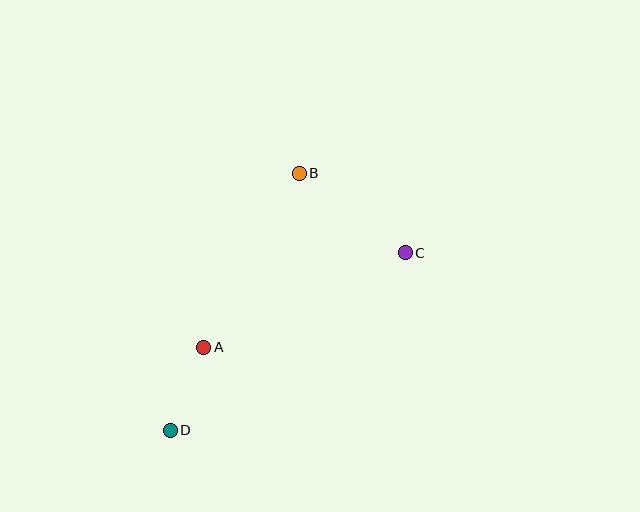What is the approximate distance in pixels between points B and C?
The distance between B and C is approximately 133 pixels.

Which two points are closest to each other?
Points A and D are closest to each other.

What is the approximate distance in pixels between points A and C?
The distance between A and C is approximately 222 pixels.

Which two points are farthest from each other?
Points C and D are farthest from each other.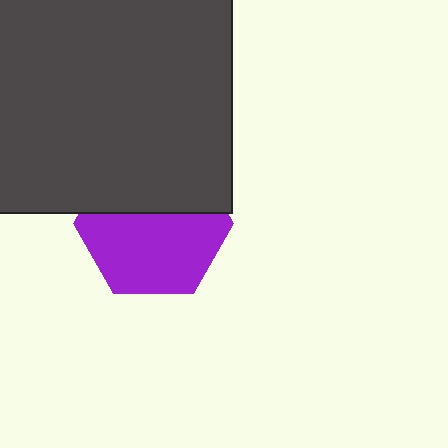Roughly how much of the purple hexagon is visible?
About half of it is visible (roughly 59%).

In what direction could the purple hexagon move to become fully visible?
The purple hexagon could move down. That would shift it out from behind the dark gray rectangle entirely.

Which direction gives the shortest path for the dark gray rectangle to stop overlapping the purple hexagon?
Moving up gives the shortest separation.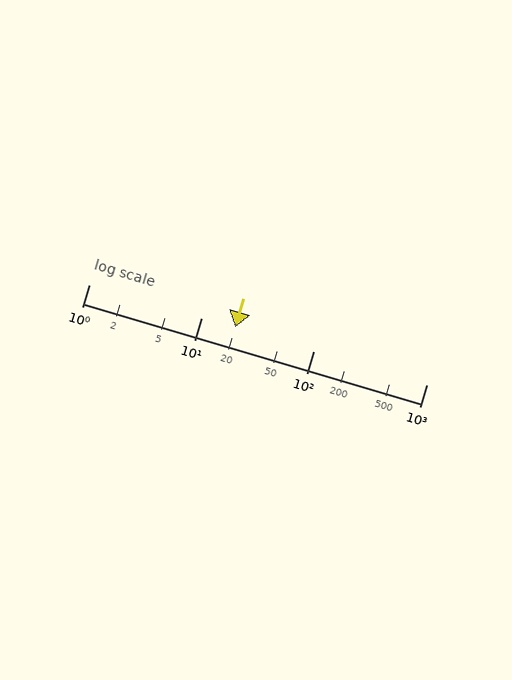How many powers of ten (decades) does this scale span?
The scale spans 3 decades, from 1 to 1000.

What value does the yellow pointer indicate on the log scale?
The pointer indicates approximately 20.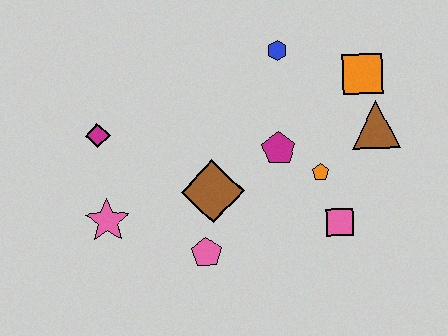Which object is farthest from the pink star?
The orange square is farthest from the pink star.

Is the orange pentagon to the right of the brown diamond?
Yes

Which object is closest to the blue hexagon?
The orange square is closest to the blue hexagon.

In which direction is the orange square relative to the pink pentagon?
The orange square is above the pink pentagon.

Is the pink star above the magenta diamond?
No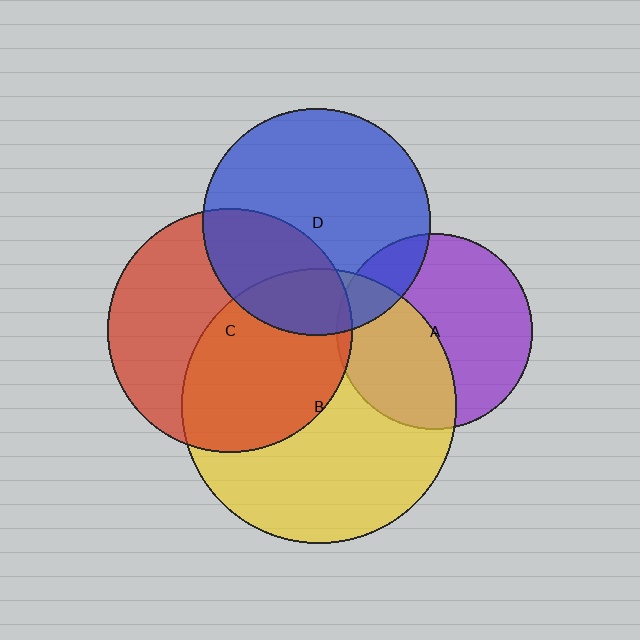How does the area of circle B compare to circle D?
Approximately 1.5 times.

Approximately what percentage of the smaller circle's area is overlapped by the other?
Approximately 45%.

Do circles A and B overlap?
Yes.